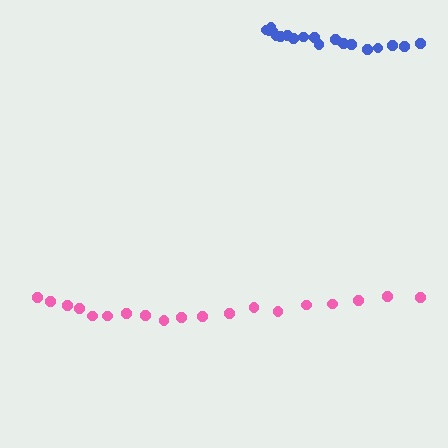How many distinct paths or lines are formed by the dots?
There are 2 distinct paths.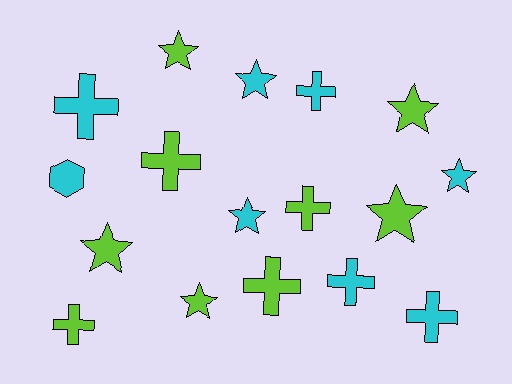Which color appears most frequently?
Lime, with 9 objects.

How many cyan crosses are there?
There are 4 cyan crosses.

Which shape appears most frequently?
Cross, with 8 objects.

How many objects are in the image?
There are 17 objects.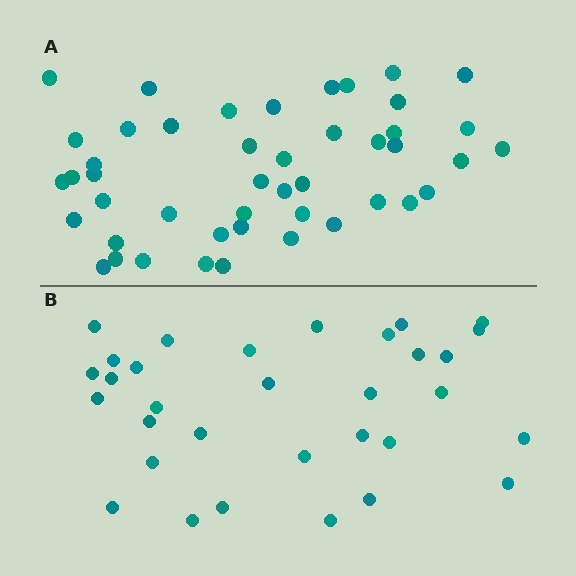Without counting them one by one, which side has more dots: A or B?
Region A (the top region) has more dots.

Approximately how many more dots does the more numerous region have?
Region A has approximately 15 more dots than region B.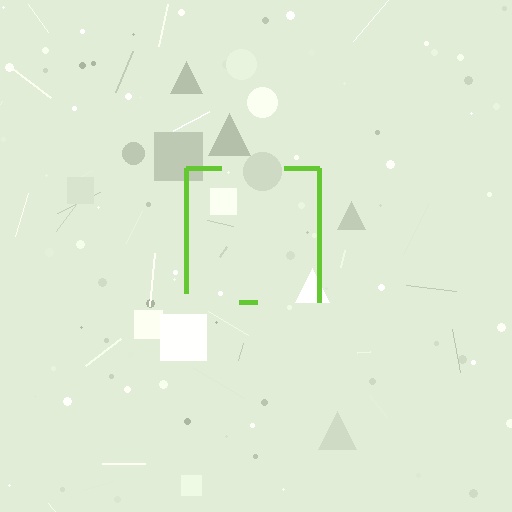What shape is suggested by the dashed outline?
The dashed outline suggests a square.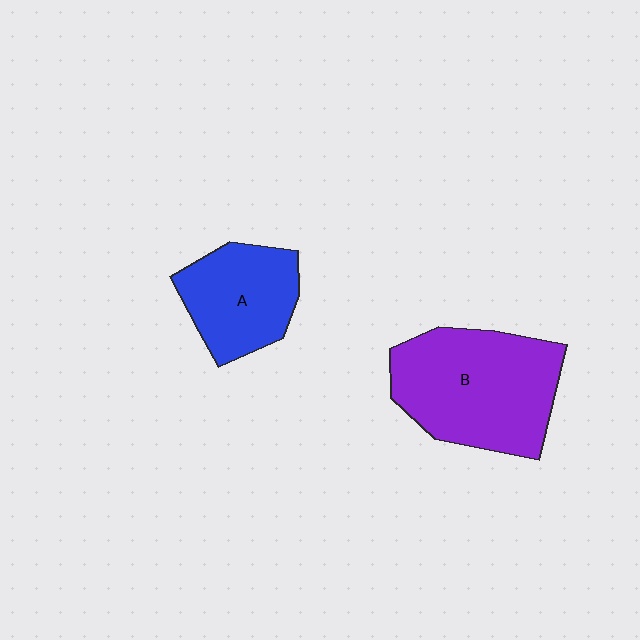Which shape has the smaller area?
Shape A (blue).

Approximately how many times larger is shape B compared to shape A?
Approximately 1.6 times.